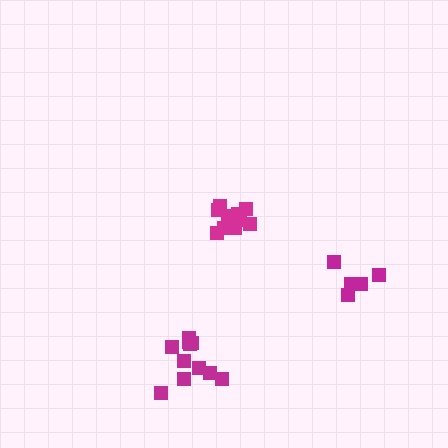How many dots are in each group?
Group 1: 11 dots, Group 2: 11 dots, Group 3: 5 dots (27 total).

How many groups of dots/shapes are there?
There are 3 groups.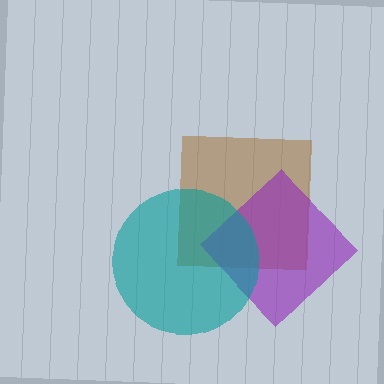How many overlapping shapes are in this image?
There are 3 overlapping shapes in the image.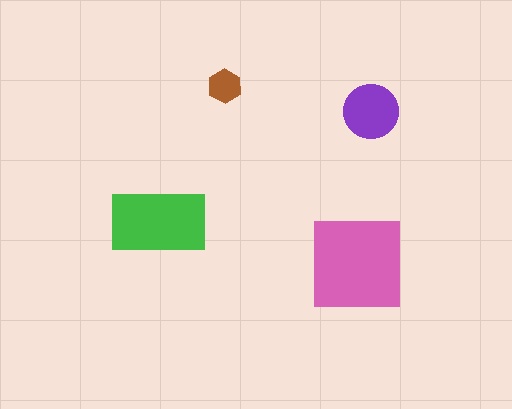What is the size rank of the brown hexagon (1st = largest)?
4th.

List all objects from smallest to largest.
The brown hexagon, the purple circle, the green rectangle, the pink square.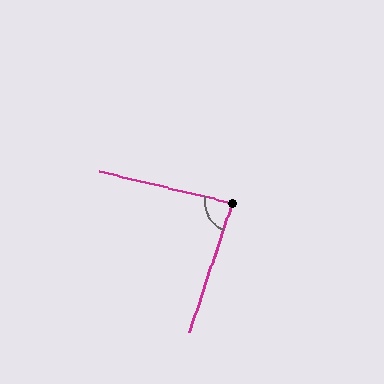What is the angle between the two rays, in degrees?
Approximately 85 degrees.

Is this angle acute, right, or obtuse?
It is acute.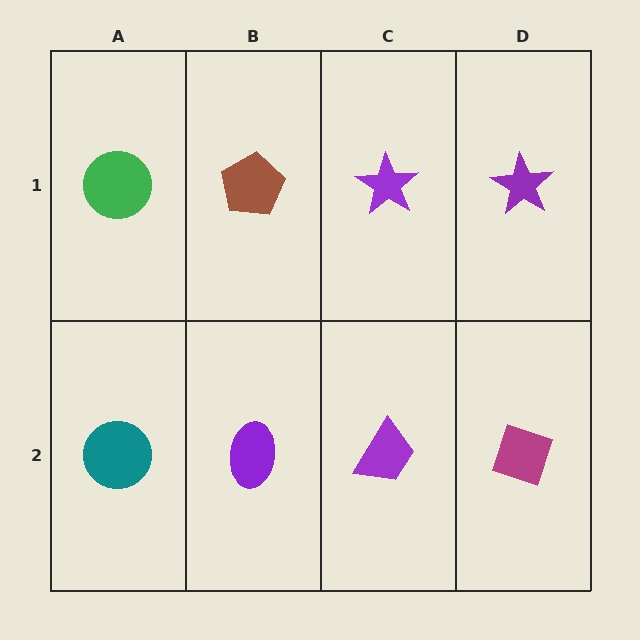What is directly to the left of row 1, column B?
A green circle.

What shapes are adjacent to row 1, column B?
A purple ellipse (row 2, column B), a green circle (row 1, column A), a purple star (row 1, column C).